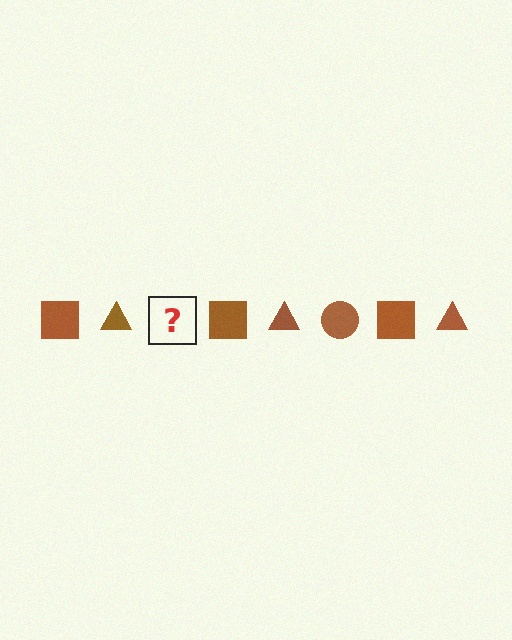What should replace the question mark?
The question mark should be replaced with a brown circle.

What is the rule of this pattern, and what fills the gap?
The rule is that the pattern cycles through square, triangle, circle shapes in brown. The gap should be filled with a brown circle.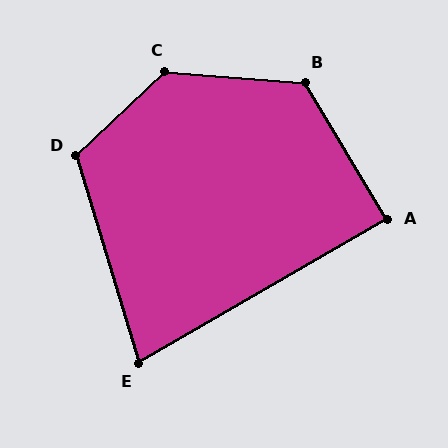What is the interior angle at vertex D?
Approximately 116 degrees (obtuse).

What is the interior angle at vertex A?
Approximately 89 degrees (approximately right).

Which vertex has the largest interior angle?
C, at approximately 132 degrees.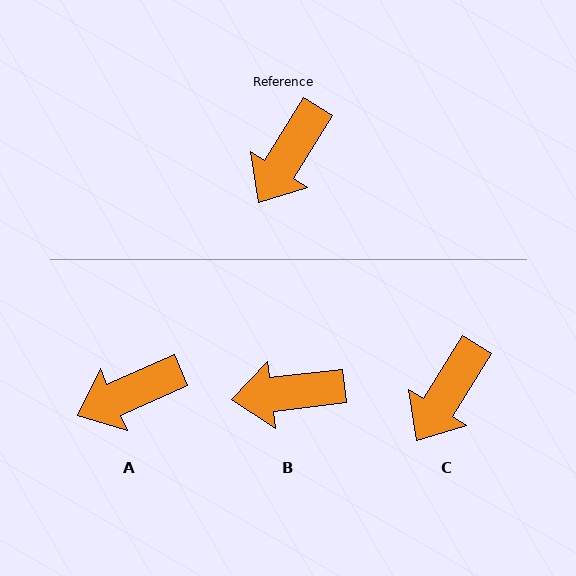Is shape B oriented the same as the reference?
No, it is off by about 51 degrees.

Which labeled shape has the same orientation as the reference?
C.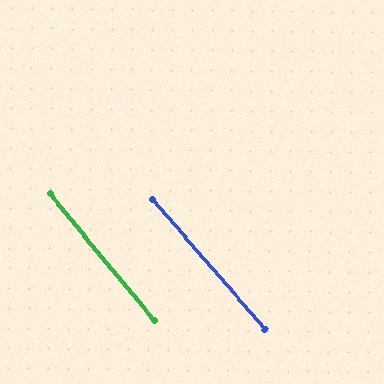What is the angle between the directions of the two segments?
Approximately 1 degree.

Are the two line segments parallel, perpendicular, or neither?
Parallel — their directions differ by only 1.4°.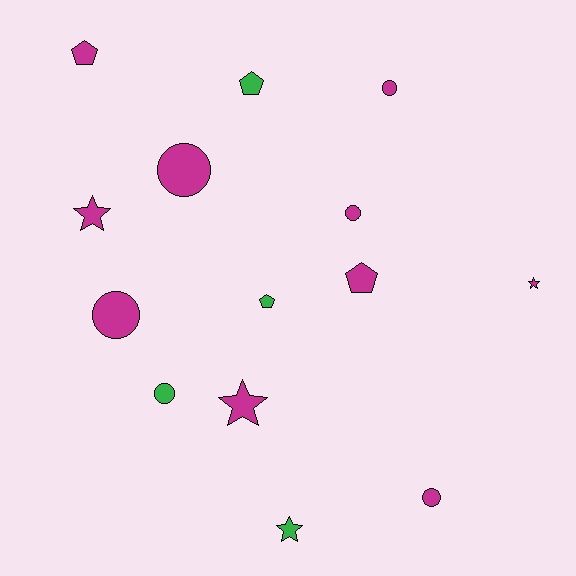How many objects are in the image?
There are 14 objects.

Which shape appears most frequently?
Circle, with 6 objects.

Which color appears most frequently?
Magenta, with 10 objects.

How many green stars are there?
There is 1 green star.